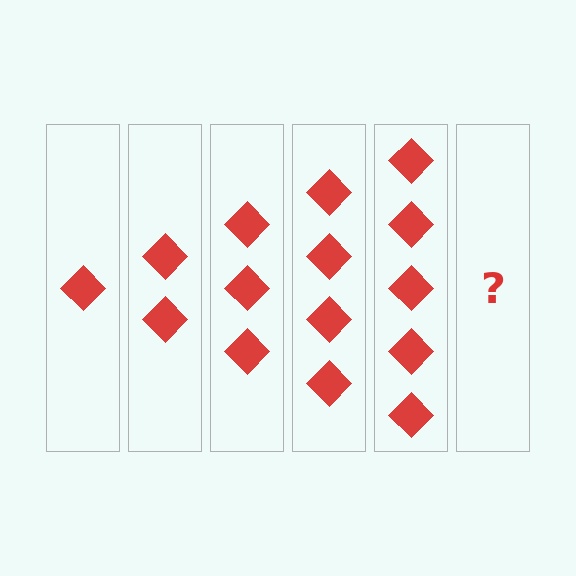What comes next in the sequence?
The next element should be 6 diamonds.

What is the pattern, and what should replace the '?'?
The pattern is that each step adds one more diamond. The '?' should be 6 diamonds.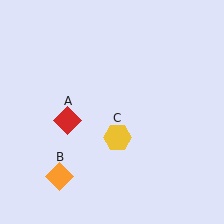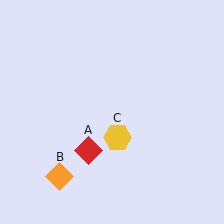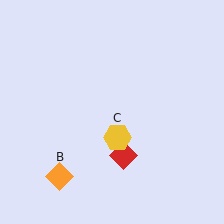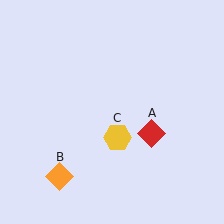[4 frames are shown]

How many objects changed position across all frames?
1 object changed position: red diamond (object A).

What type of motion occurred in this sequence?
The red diamond (object A) rotated counterclockwise around the center of the scene.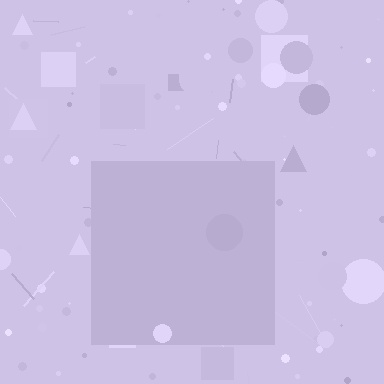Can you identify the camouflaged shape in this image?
The camouflaged shape is a square.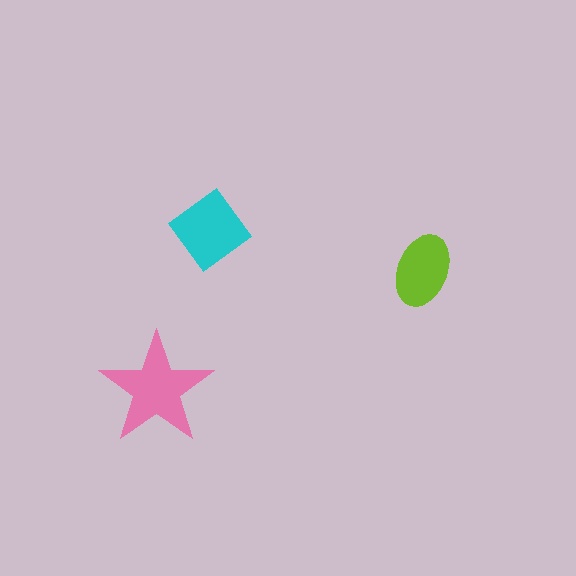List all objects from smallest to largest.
The lime ellipse, the cyan diamond, the pink star.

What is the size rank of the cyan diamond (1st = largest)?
2nd.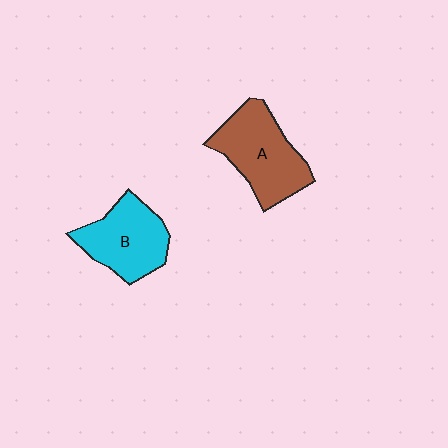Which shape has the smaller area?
Shape B (cyan).